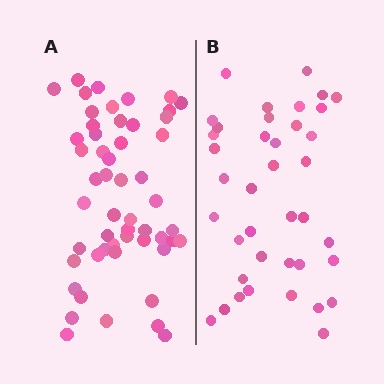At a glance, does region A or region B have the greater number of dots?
Region A (the left region) has more dots.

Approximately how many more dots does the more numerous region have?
Region A has approximately 15 more dots than region B.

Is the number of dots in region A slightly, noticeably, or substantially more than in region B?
Region A has noticeably more, but not dramatically so. The ratio is roughly 1.4 to 1.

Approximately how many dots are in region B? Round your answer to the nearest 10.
About 40 dots. (The exact count is 39, which rounds to 40.)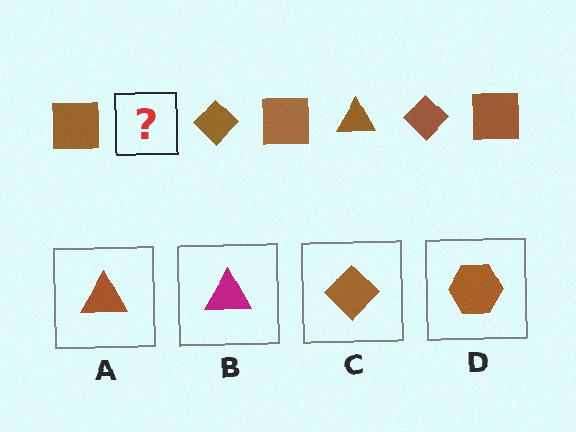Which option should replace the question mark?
Option A.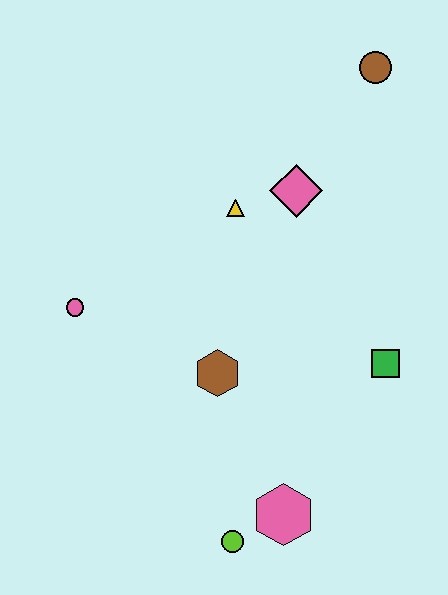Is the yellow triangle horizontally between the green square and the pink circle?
Yes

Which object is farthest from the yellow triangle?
The lime circle is farthest from the yellow triangle.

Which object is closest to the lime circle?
The pink hexagon is closest to the lime circle.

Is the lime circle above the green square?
No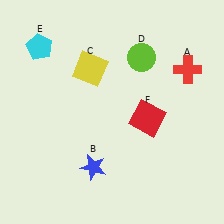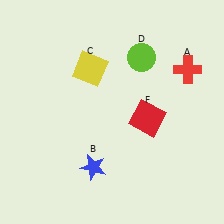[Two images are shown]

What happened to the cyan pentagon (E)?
The cyan pentagon (E) was removed in Image 2. It was in the top-left area of Image 1.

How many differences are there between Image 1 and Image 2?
There is 1 difference between the two images.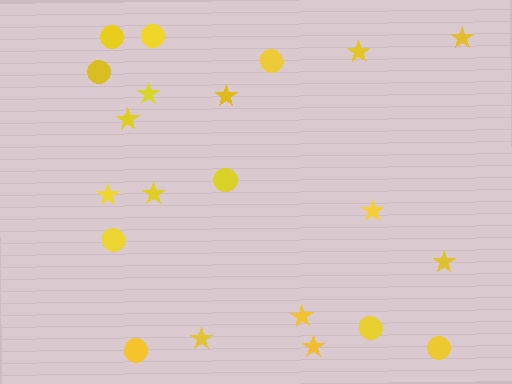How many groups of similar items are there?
There are 2 groups: one group of stars (12) and one group of circles (9).